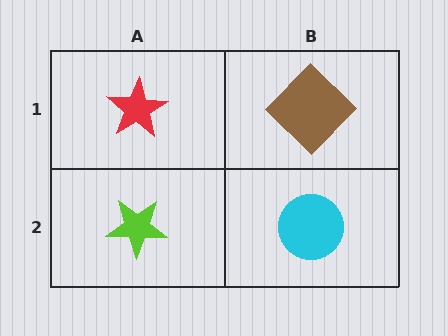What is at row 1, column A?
A red star.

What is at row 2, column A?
A lime star.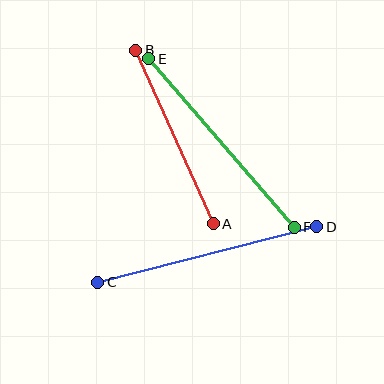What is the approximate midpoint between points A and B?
The midpoint is at approximately (174, 137) pixels.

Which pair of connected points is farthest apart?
Points C and D are farthest apart.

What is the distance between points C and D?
The distance is approximately 226 pixels.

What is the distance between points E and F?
The distance is approximately 223 pixels.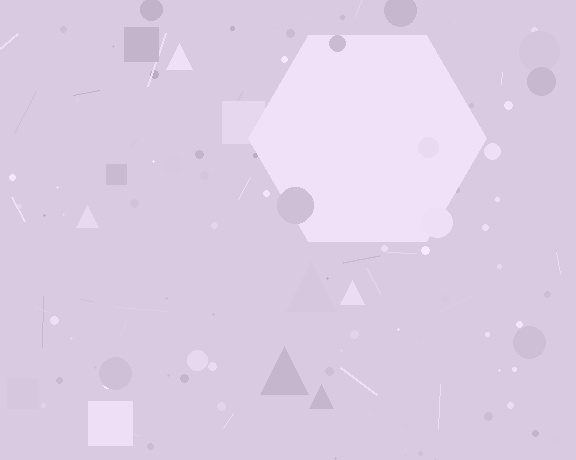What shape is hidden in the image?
A hexagon is hidden in the image.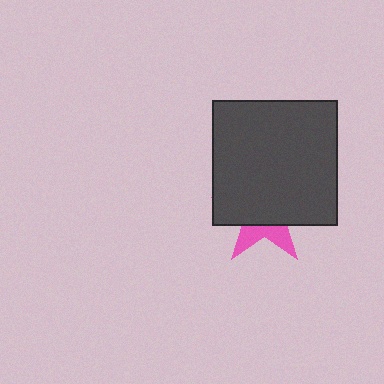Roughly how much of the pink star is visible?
A small part of it is visible (roughly 32%).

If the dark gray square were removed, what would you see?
You would see the complete pink star.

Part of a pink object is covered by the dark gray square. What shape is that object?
It is a star.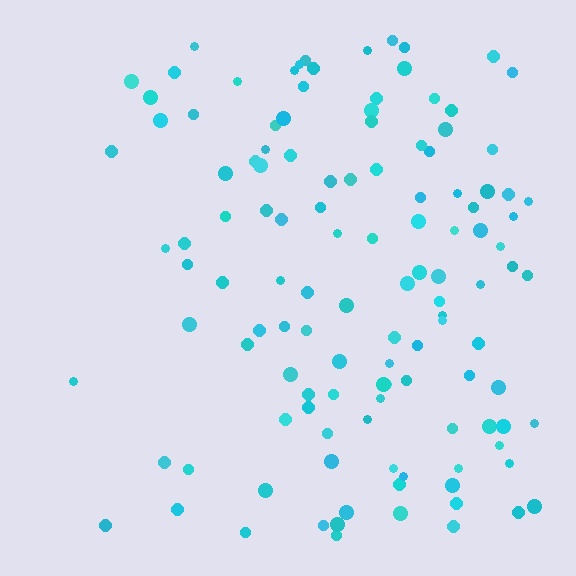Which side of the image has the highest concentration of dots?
The right.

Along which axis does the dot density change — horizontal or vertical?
Horizontal.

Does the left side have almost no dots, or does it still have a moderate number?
Still a moderate number, just noticeably fewer than the right.